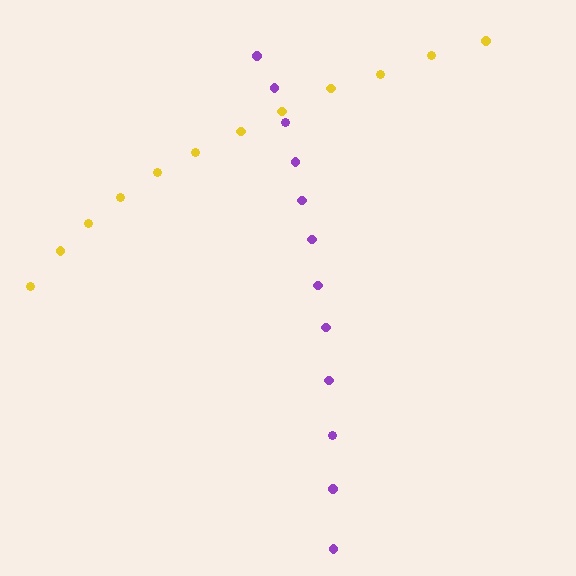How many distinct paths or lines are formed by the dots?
There are 2 distinct paths.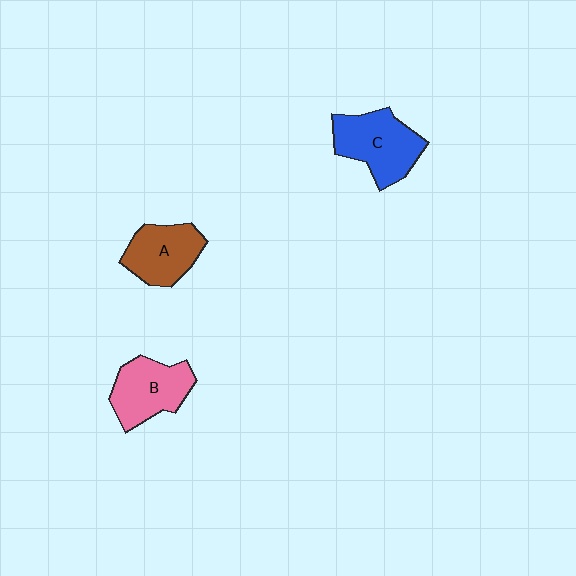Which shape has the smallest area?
Shape A (brown).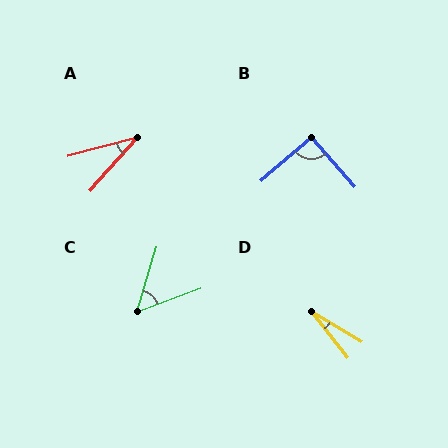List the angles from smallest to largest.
D (21°), A (34°), C (52°), B (91°).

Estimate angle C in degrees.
Approximately 52 degrees.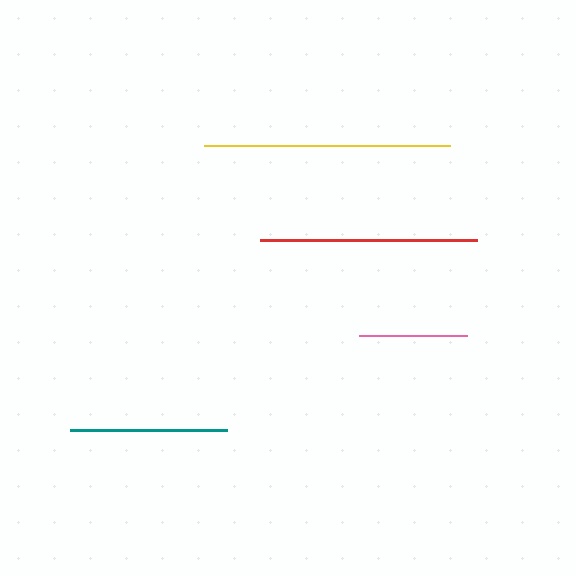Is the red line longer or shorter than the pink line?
The red line is longer than the pink line.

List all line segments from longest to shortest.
From longest to shortest: yellow, red, teal, pink.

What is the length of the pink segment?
The pink segment is approximately 108 pixels long.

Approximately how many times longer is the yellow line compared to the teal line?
The yellow line is approximately 1.6 times the length of the teal line.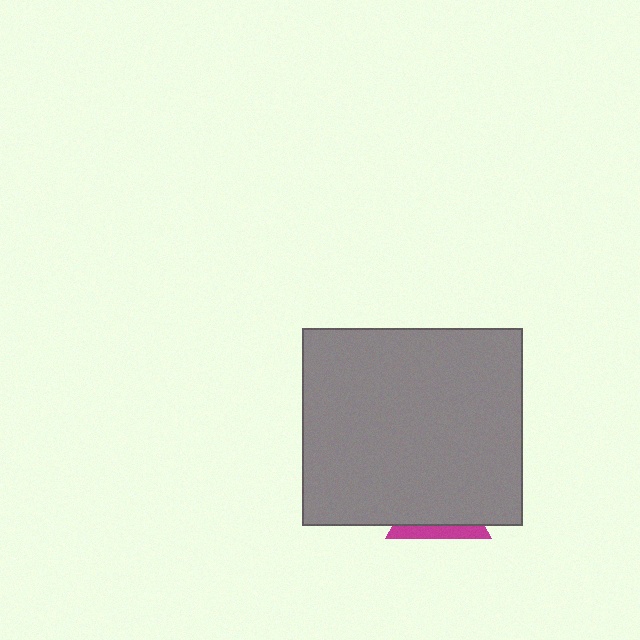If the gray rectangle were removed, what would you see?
You would see the complete magenta triangle.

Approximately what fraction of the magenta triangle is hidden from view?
Roughly 72% of the magenta triangle is hidden behind the gray rectangle.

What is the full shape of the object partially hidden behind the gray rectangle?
The partially hidden object is a magenta triangle.